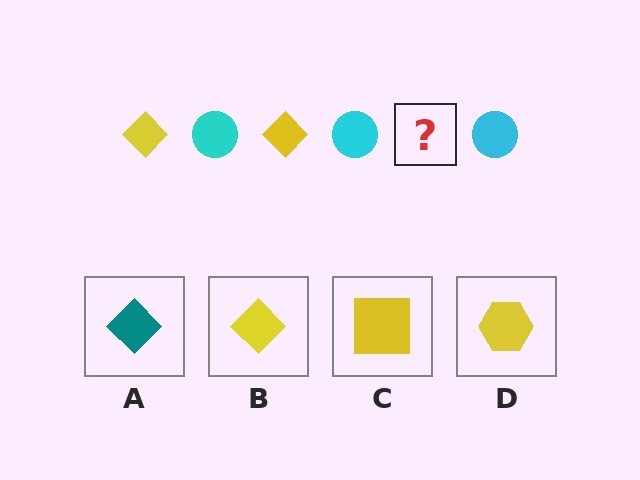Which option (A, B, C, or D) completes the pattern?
B.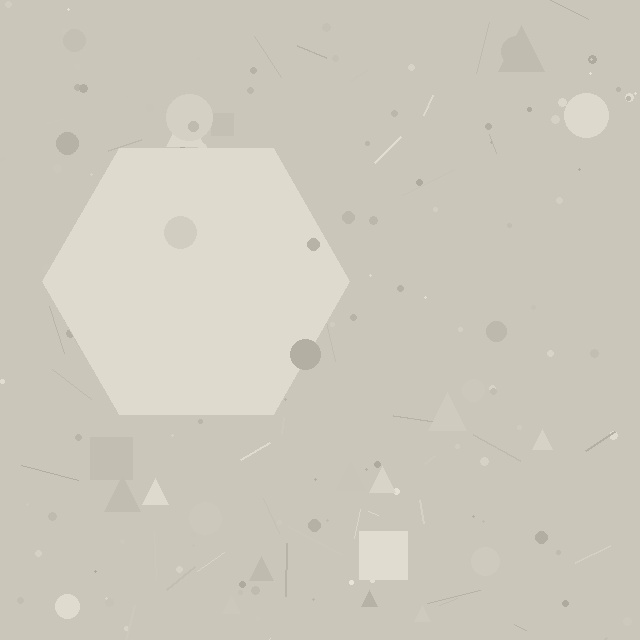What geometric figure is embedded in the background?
A hexagon is embedded in the background.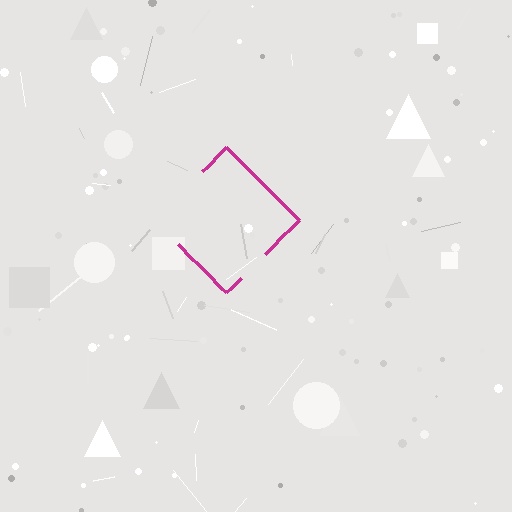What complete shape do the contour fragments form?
The contour fragments form a diamond.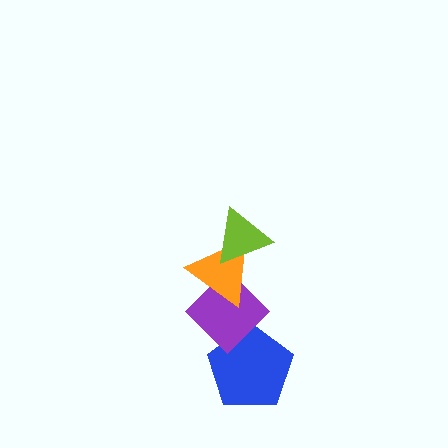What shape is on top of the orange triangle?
The lime triangle is on top of the orange triangle.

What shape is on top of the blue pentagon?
The purple diamond is on top of the blue pentagon.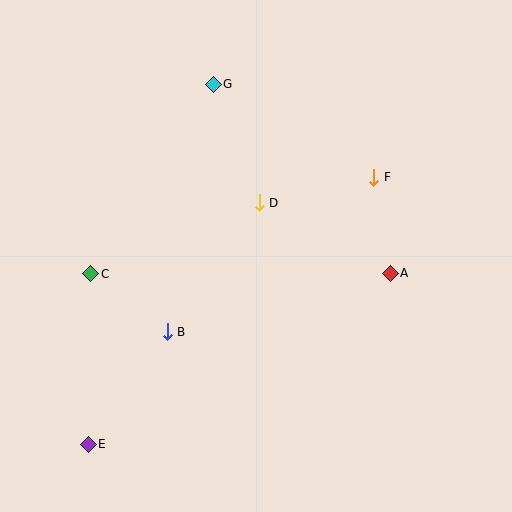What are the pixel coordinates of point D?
Point D is at (259, 203).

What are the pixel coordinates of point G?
Point G is at (213, 84).